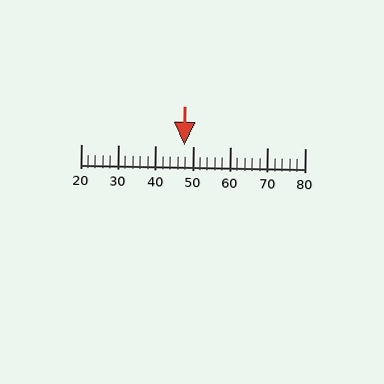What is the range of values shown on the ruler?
The ruler shows values from 20 to 80.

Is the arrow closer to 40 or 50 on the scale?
The arrow is closer to 50.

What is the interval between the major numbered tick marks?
The major tick marks are spaced 10 units apart.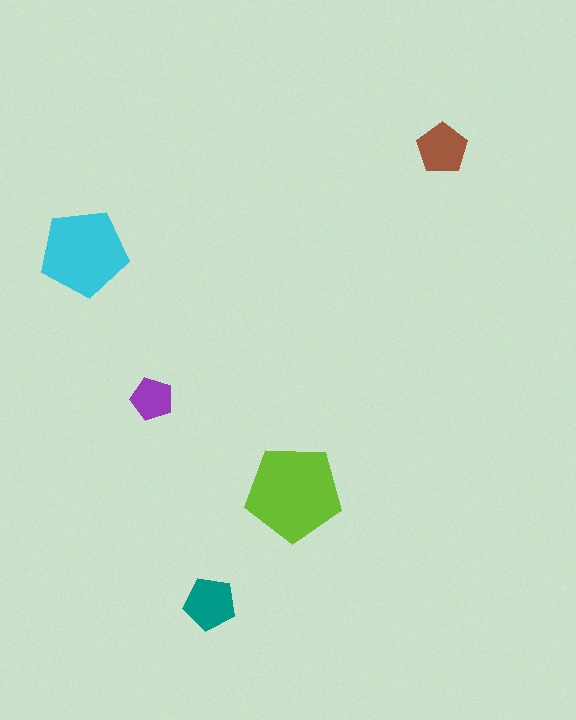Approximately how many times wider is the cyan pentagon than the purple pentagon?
About 2 times wider.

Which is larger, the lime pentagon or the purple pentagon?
The lime one.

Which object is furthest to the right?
The brown pentagon is rightmost.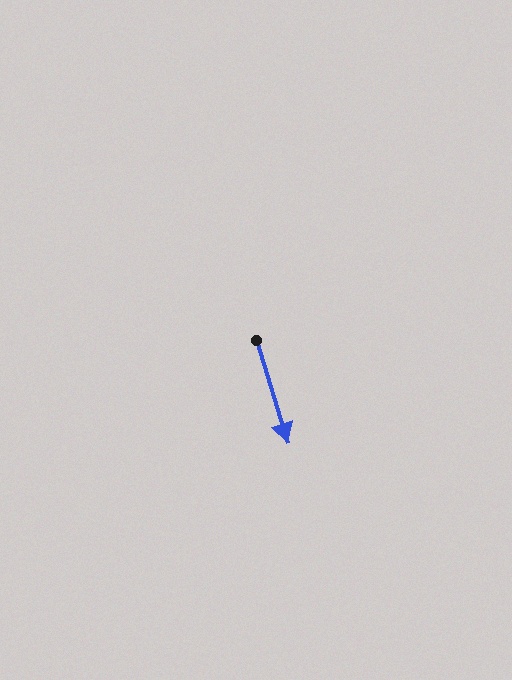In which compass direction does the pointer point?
South.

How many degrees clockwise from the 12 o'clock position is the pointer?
Approximately 163 degrees.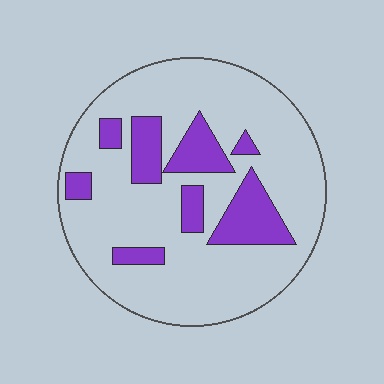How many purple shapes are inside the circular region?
8.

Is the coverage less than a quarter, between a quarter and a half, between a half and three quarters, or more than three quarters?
Less than a quarter.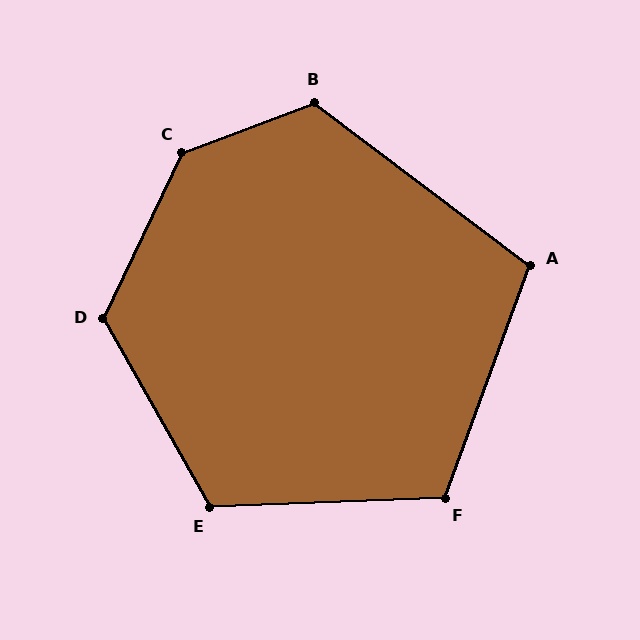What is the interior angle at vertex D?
Approximately 125 degrees (obtuse).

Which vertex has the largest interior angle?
C, at approximately 136 degrees.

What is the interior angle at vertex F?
Approximately 112 degrees (obtuse).